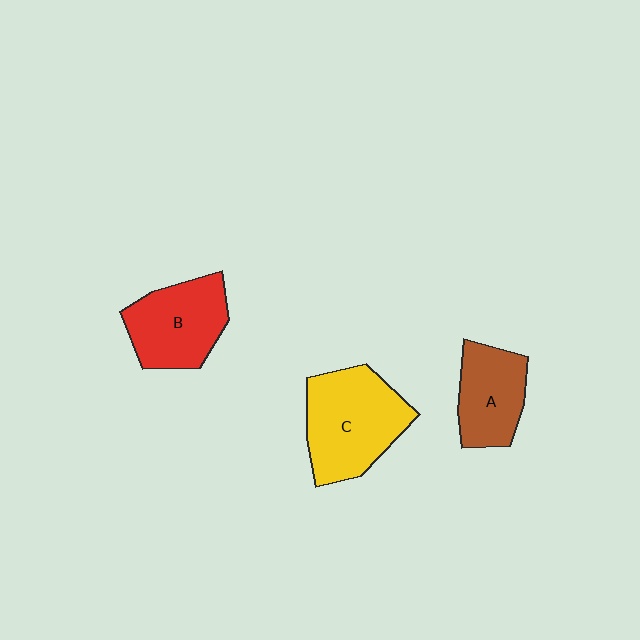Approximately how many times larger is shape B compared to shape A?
Approximately 1.2 times.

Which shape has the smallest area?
Shape A (brown).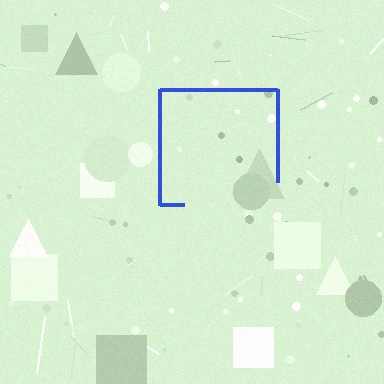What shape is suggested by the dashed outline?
The dashed outline suggests a square.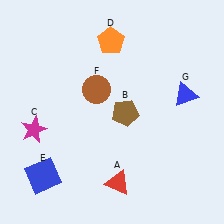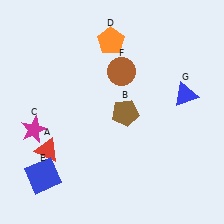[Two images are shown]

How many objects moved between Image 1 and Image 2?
2 objects moved between the two images.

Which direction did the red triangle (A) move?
The red triangle (A) moved left.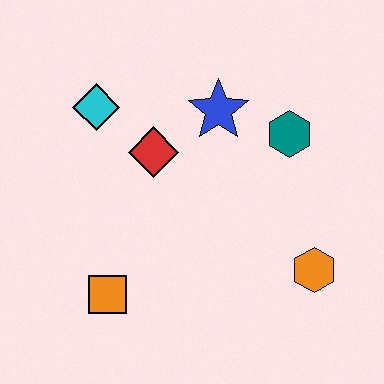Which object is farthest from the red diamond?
The orange hexagon is farthest from the red diamond.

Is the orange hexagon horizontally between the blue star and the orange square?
No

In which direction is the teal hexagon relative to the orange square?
The teal hexagon is to the right of the orange square.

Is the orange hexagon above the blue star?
No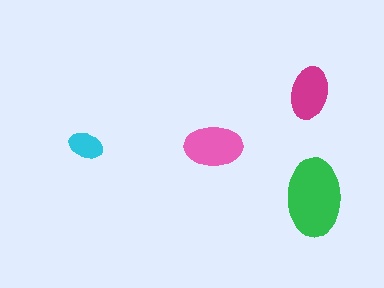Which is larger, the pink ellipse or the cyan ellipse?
The pink one.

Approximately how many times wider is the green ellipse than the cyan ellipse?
About 2.5 times wider.